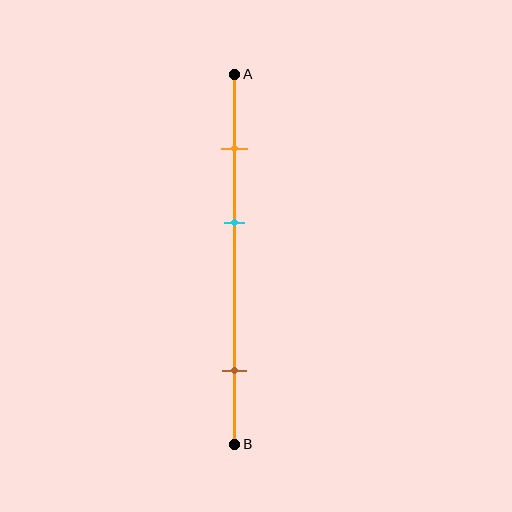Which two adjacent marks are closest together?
The orange and cyan marks are the closest adjacent pair.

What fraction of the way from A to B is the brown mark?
The brown mark is approximately 80% (0.8) of the way from A to B.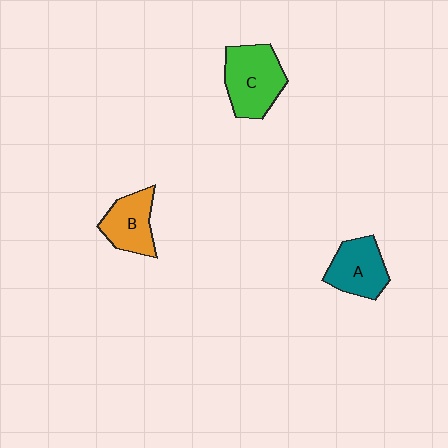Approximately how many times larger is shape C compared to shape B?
Approximately 1.4 times.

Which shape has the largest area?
Shape C (green).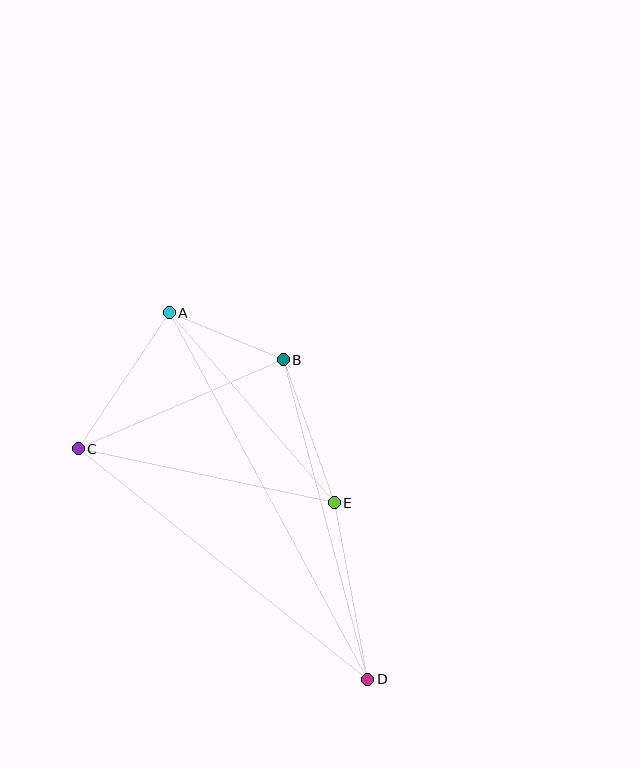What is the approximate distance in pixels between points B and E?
The distance between B and E is approximately 152 pixels.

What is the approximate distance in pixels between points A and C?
The distance between A and C is approximately 164 pixels.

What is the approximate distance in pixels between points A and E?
The distance between A and E is approximately 252 pixels.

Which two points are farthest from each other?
Points A and D are farthest from each other.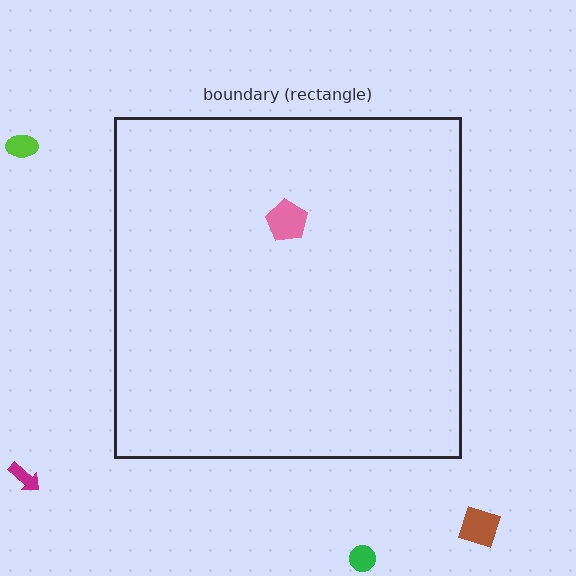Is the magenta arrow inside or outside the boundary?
Outside.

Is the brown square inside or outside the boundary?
Outside.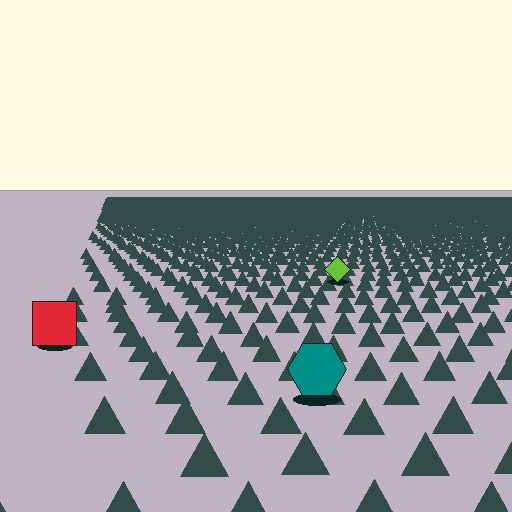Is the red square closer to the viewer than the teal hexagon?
No. The teal hexagon is closer — you can tell from the texture gradient: the ground texture is coarser near it.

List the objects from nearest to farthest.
From nearest to farthest: the teal hexagon, the red square, the lime diamond.